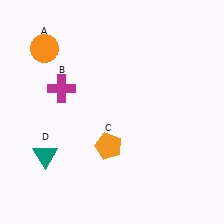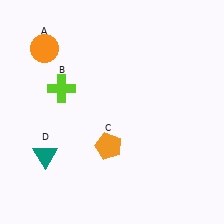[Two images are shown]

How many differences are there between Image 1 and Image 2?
There is 1 difference between the two images.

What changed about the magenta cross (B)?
In Image 1, B is magenta. In Image 2, it changed to lime.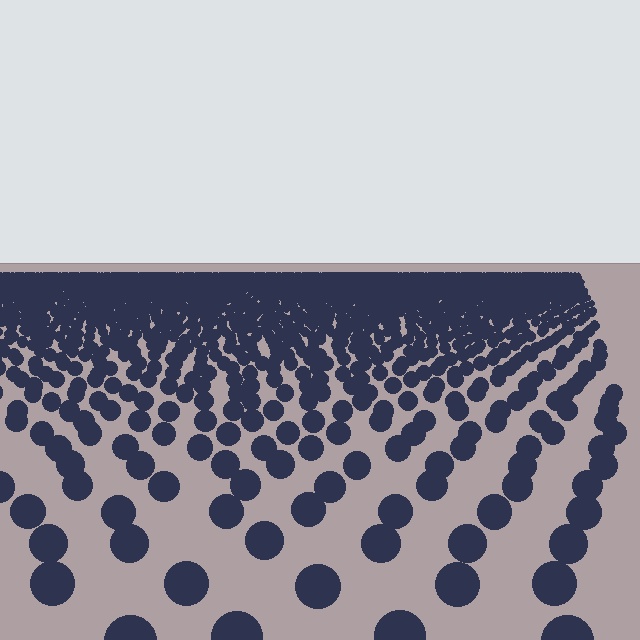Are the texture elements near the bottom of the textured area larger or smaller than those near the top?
Larger. Near the bottom, elements are closer to the viewer and appear at a bigger on-screen size.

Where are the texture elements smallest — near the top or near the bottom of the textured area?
Near the top.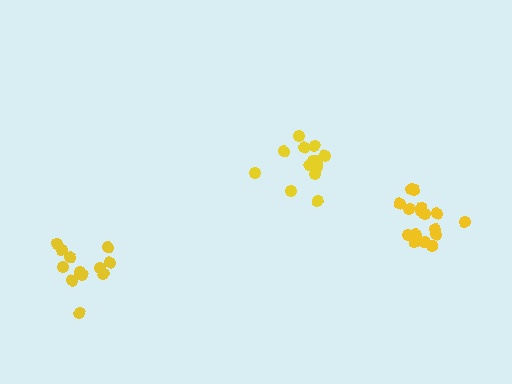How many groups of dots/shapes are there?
There are 3 groups.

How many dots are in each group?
Group 1: 13 dots, Group 2: 12 dots, Group 3: 16 dots (41 total).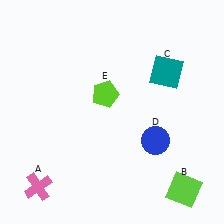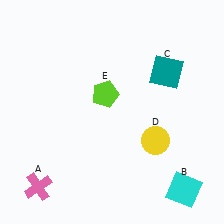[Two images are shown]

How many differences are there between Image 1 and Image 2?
There are 2 differences between the two images.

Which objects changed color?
B changed from lime to cyan. D changed from blue to yellow.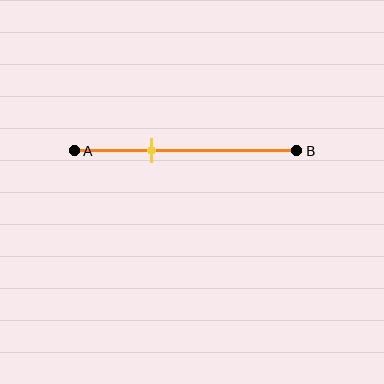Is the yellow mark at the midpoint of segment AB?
No, the mark is at about 35% from A, not at the 50% midpoint.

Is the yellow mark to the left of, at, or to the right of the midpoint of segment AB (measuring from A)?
The yellow mark is to the left of the midpoint of segment AB.